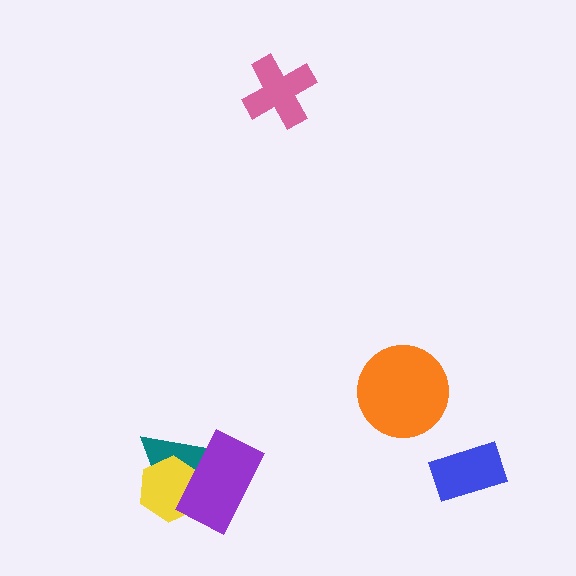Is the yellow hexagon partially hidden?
Yes, it is partially covered by another shape.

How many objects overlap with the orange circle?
0 objects overlap with the orange circle.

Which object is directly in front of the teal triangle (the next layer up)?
The yellow hexagon is directly in front of the teal triangle.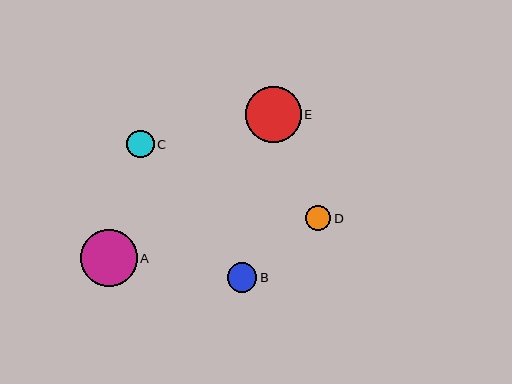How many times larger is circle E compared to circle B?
Circle E is approximately 1.9 times the size of circle B.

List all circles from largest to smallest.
From largest to smallest: A, E, B, C, D.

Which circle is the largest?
Circle A is the largest with a size of approximately 57 pixels.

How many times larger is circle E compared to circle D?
Circle E is approximately 2.2 times the size of circle D.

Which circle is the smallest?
Circle D is the smallest with a size of approximately 25 pixels.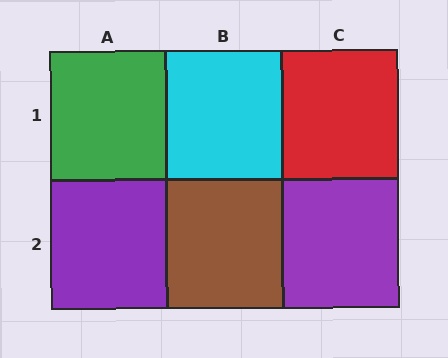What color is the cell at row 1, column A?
Green.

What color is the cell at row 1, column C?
Red.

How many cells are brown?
1 cell is brown.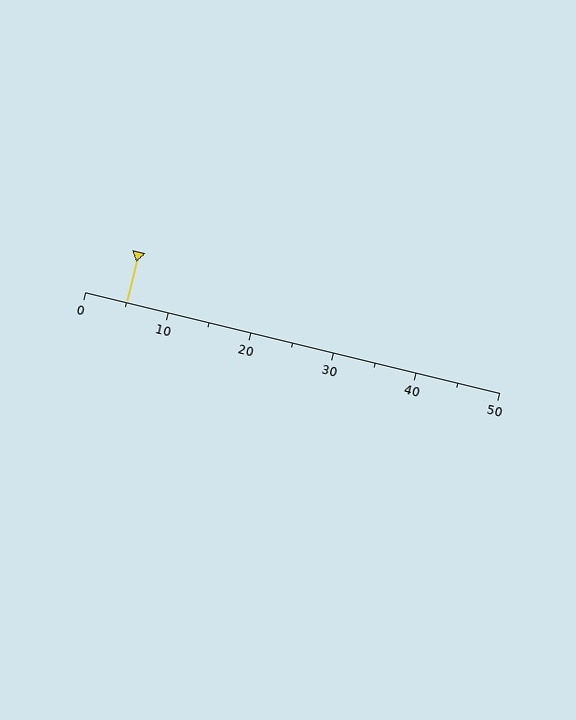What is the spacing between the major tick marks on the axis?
The major ticks are spaced 10 apart.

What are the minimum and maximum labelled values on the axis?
The axis runs from 0 to 50.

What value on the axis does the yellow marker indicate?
The marker indicates approximately 5.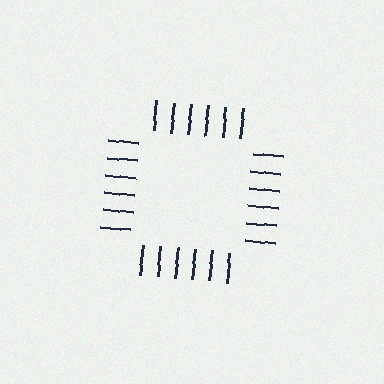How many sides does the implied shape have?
4 sides — the line-ends trace a square.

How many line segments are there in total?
24 — 6 along each of the 4 edges.